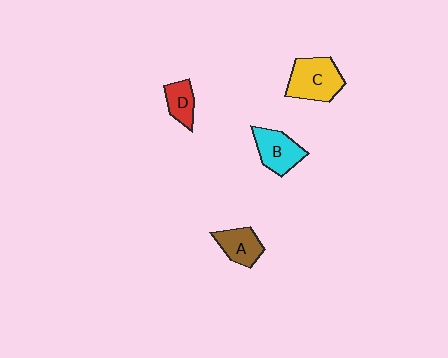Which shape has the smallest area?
Shape D (red).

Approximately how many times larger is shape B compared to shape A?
Approximately 1.2 times.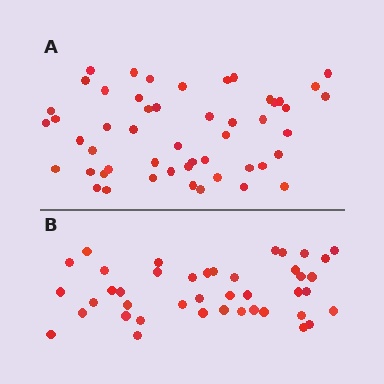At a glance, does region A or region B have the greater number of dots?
Region A (the top region) has more dots.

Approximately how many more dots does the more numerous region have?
Region A has roughly 8 or so more dots than region B.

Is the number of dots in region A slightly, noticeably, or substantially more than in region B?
Region A has only slightly more — the two regions are fairly close. The ratio is roughly 1.2 to 1.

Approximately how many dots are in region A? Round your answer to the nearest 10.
About 50 dots. (The exact count is 51, which rounds to 50.)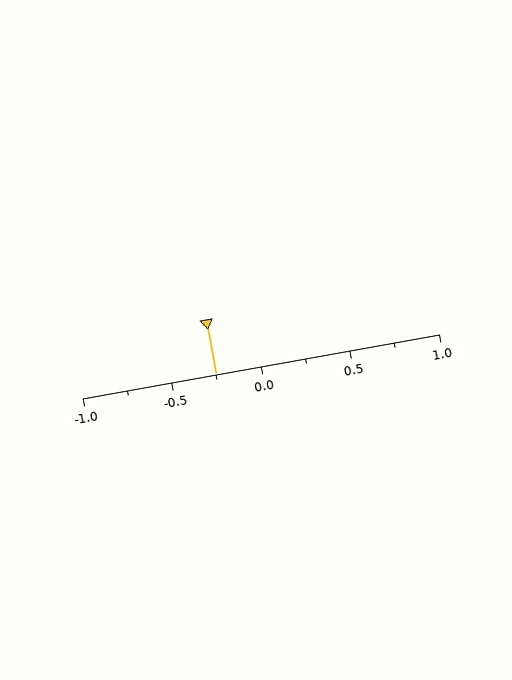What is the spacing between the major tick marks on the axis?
The major ticks are spaced 0.5 apart.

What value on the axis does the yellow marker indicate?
The marker indicates approximately -0.25.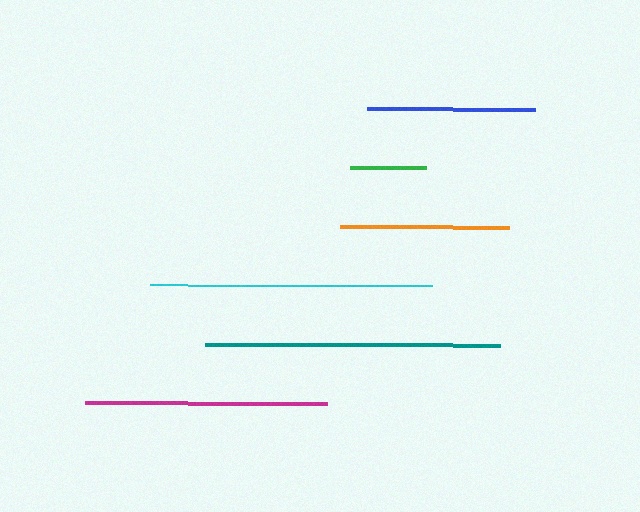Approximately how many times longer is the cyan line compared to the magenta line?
The cyan line is approximately 1.2 times the length of the magenta line.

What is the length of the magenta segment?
The magenta segment is approximately 241 pixels long.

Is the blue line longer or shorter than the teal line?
The teal line is longer than the blue line.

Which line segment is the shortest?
The green line is the shortest at approximately 77 pixels.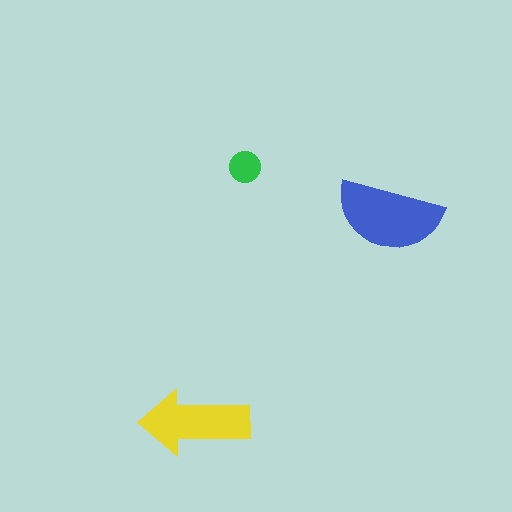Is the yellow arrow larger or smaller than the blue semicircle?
Smaller.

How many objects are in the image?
There are 3 objects in the image.